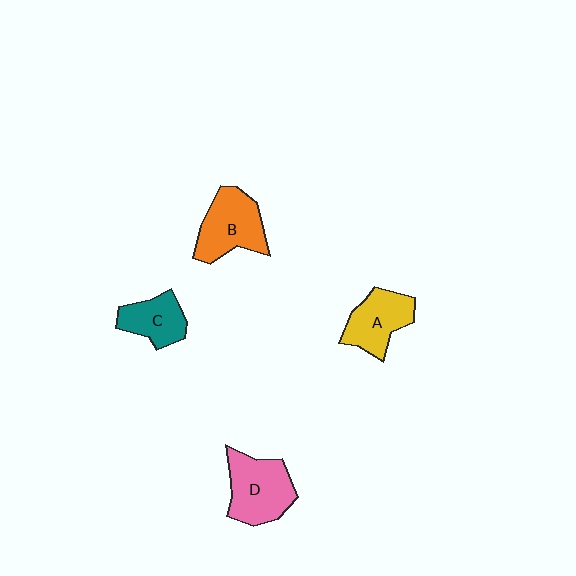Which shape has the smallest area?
Shape C (teal).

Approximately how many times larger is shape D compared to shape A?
Approximately 1.2 times.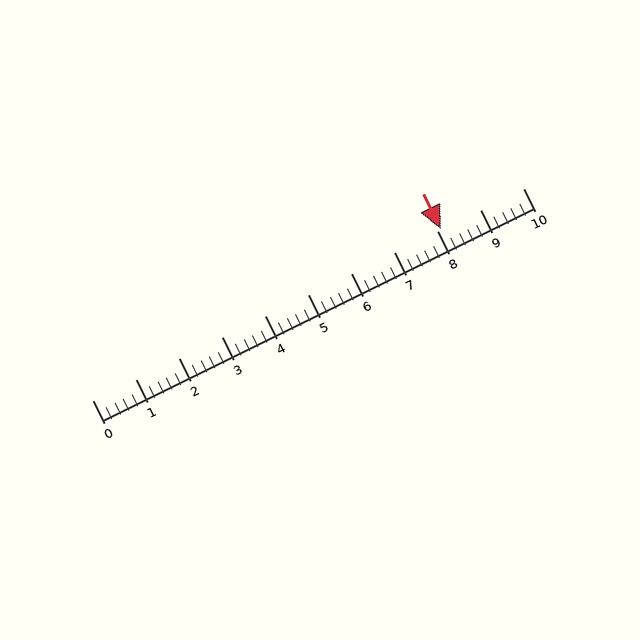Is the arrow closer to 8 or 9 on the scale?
The arrow is closer to 8.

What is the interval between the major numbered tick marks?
The major tick marks are spaced 1 units apart.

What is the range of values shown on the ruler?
The ruler shows values from 0 to 10.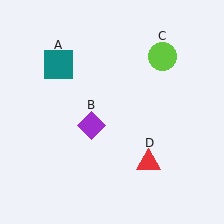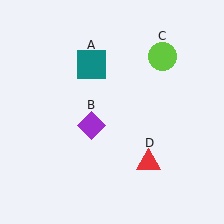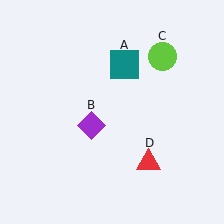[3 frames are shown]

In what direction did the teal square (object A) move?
The teal square (object A) moved right.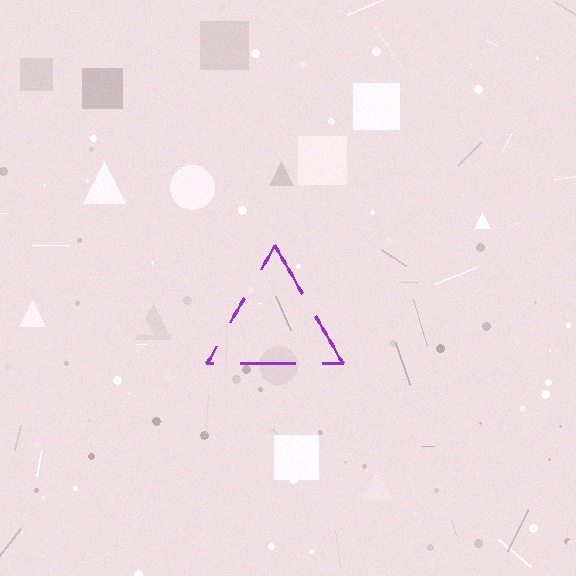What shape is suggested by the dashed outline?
The dashed outline suggests a triangle.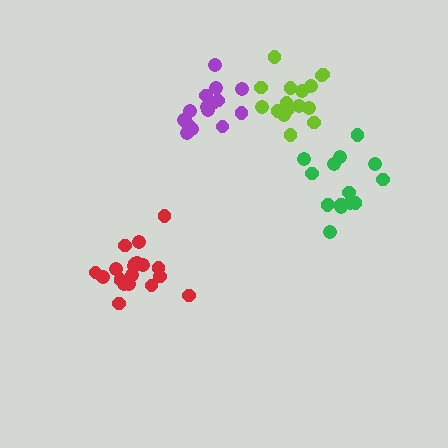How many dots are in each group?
Group 1: 20 dots, Group 2: 16 dots, Group 3: 15 dots, Group 4: 17 dots (68 total).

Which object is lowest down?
The red cluster is bottommost.